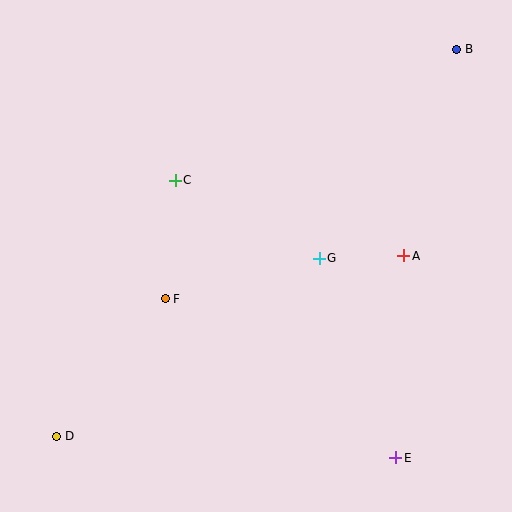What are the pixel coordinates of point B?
Point B is at (457, 49).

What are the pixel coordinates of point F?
Point F is at (165, 299).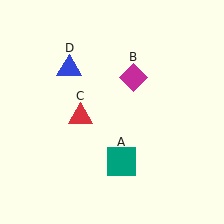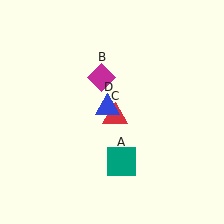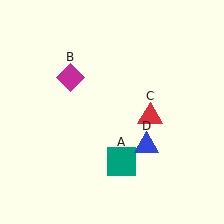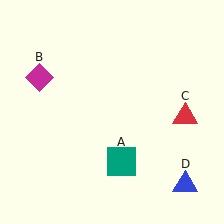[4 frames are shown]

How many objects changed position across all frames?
3 objects changed position: magenta diamond (object B), red triangle (object C), blue triangle (object D).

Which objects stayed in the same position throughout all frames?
Teal square (object A) remained stationary.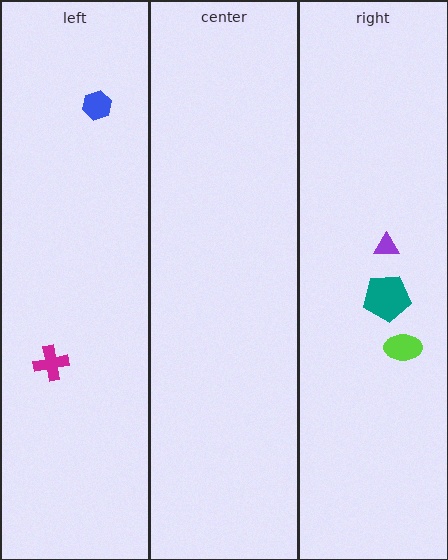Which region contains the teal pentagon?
The right region.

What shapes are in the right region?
The purple triangle, the teal pentagon, the lime ellipse.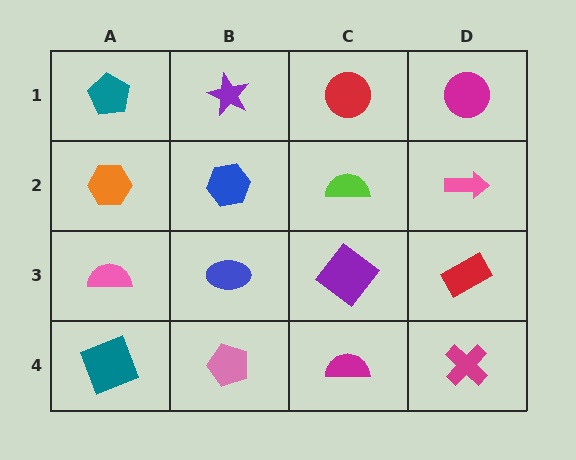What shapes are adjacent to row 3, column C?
A lime semicircle (row 2, column C), a magenta semicircle (row 4, column C), a blue ellipse (row 3, column B), a red rectangle (row 3, column D).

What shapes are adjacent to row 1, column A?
An orange hexagon (row 2, column A), a purple star (row 1, column B).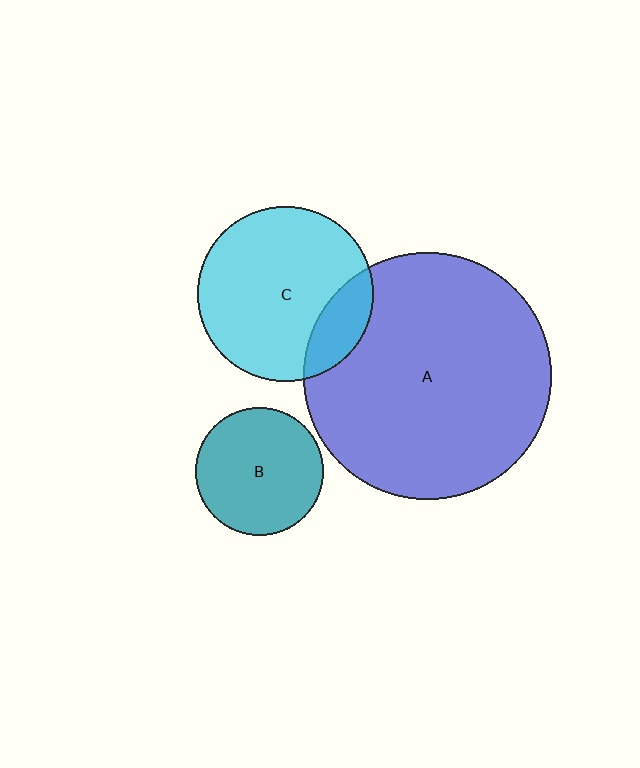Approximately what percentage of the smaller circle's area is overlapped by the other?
Approximately 20%.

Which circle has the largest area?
Circle A (blue).